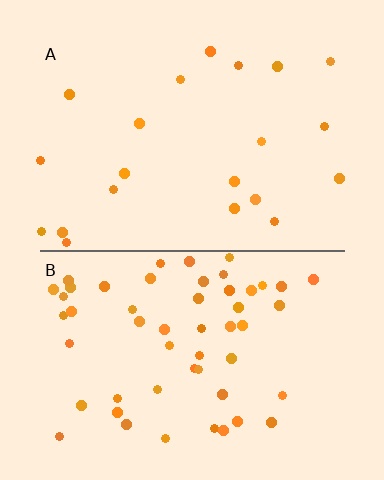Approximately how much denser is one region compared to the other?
Approximately 2.6× — region B over region A.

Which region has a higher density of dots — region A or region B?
B (the bottom).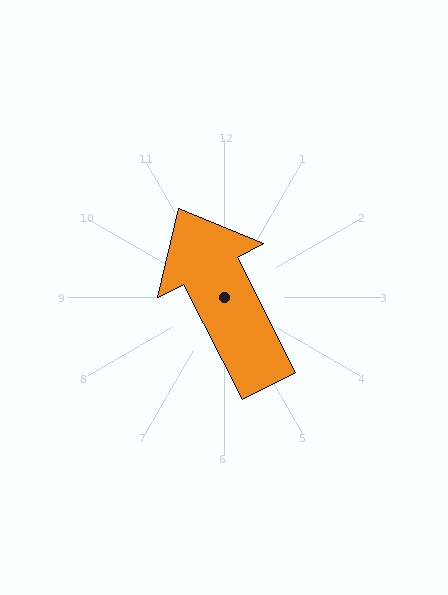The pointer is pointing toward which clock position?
Roughly 11 o'clock.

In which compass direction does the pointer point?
Northwest.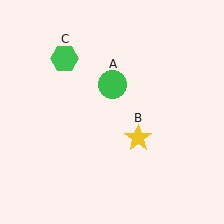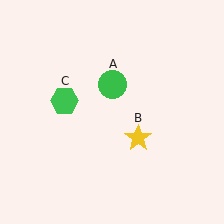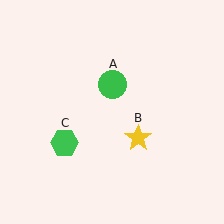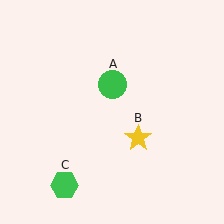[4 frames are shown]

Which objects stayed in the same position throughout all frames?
Green circle (object A) and yellow star (object B) remained stationary.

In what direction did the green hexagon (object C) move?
The green hexagon (object C) moved down.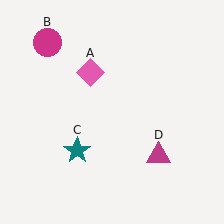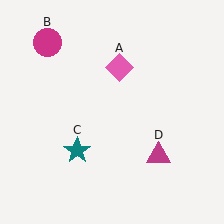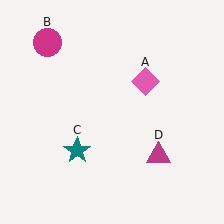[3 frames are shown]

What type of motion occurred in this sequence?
The pink diamond (object A) rotated clockwise around the center of the scene.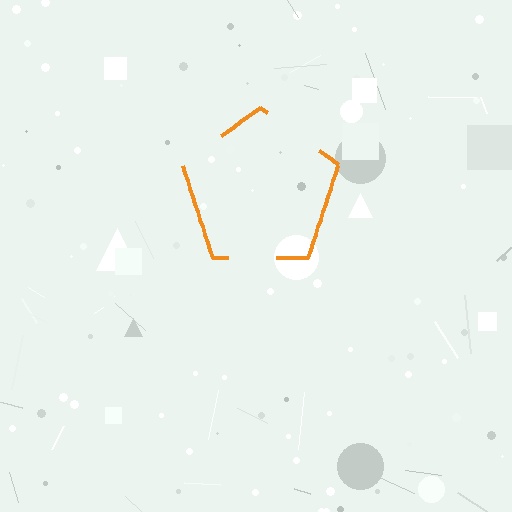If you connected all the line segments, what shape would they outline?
They would outline a pentagon.